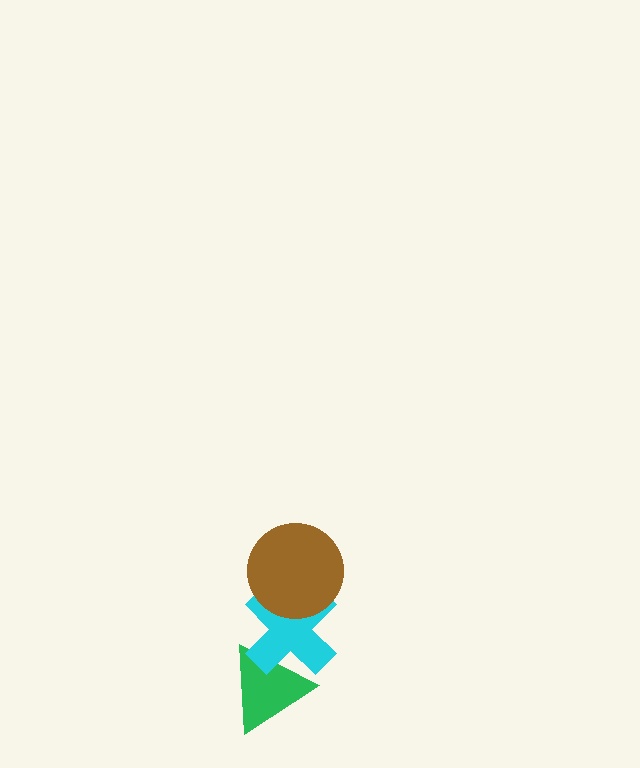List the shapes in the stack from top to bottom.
From top to bottom: the brown circle, the cyan cross, the green triangle.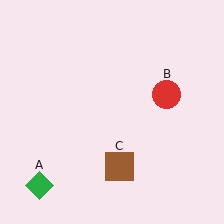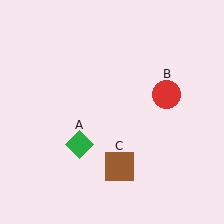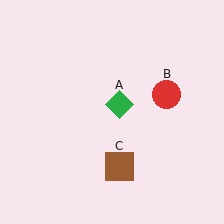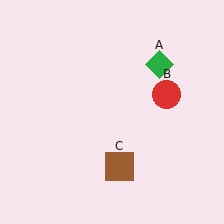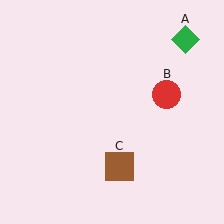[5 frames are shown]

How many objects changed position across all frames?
1 object changed position: green diamond (object A).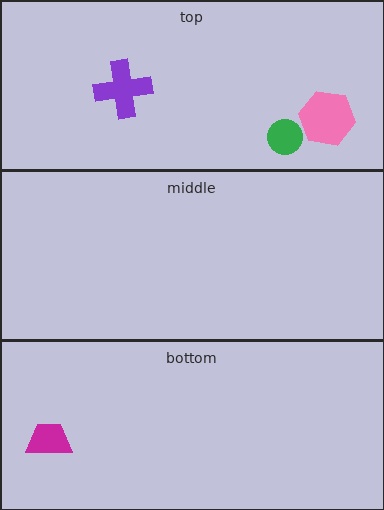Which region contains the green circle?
The top region.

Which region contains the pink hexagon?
The top region.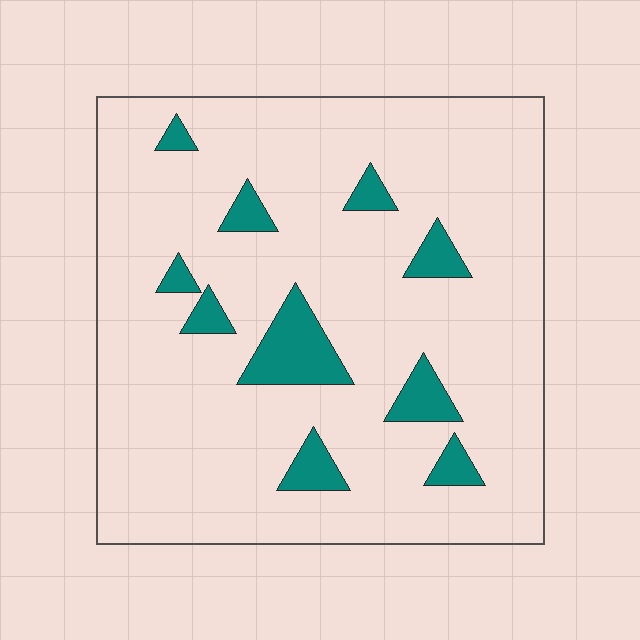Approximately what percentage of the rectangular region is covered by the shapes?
Approximately 10%.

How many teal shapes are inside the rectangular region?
10.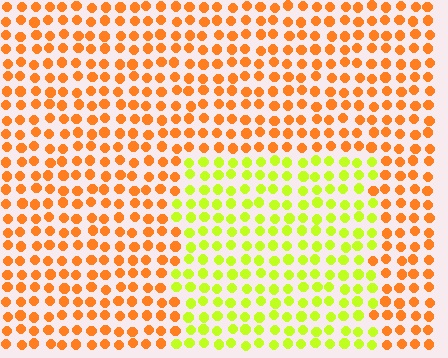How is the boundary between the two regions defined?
The boundary is defined purely by a slight shift in hue (about 52 degrees). Spacing, size, and orientation are identical on both sides.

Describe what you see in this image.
The image is filled with small orange elements in a uniform arrangement. A rectangle-shaped region is visible where the elements are tinted to a slightly different hue, forming a subtle color boundary.